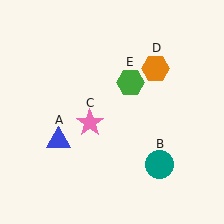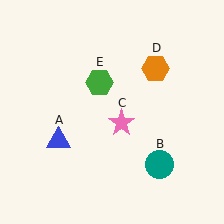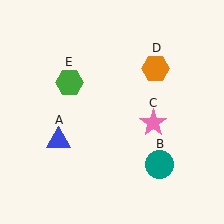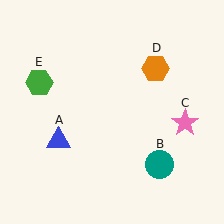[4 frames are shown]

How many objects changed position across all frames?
2 objects changed position: pink star (object C), green hexagon (object E).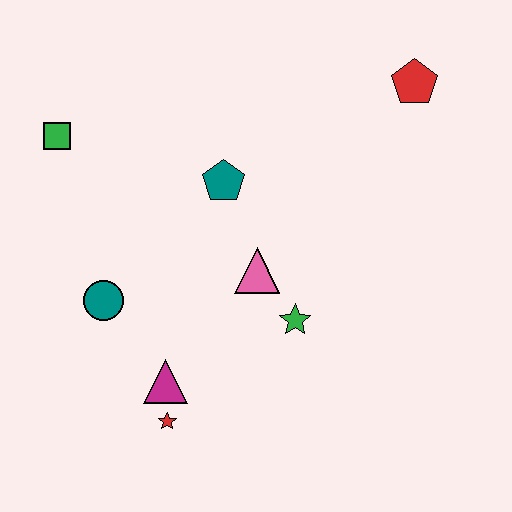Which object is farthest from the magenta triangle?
The red pentagon is farthest from the magenta triangle.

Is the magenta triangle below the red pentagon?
Yes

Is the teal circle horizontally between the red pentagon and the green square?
Yes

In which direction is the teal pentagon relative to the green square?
The teal pentagon is to the right of the green square.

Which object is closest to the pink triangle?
The green star is closest to the pink triangle.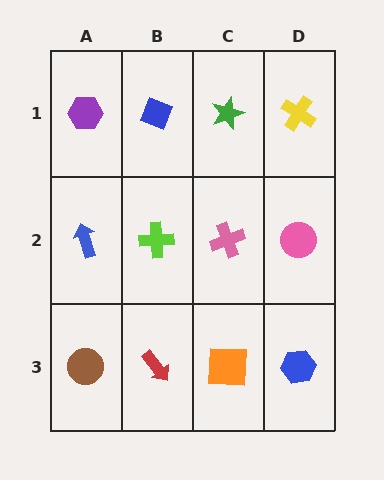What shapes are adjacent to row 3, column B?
A lime cross (row 2, column B), a brown circle (row 3, column A), an orange square (row 3, column C).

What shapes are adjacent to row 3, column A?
A blue arrow (row 2, column A), a red arrow (row 3, column B).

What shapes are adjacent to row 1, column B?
A lime cross (row 2, column B), a purple hexagon (row 1, column A), a green star (row 1, column C).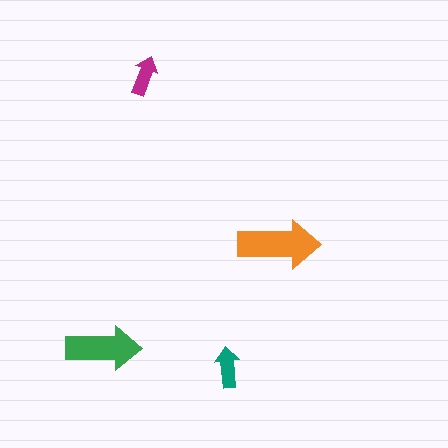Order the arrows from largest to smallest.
the orange one, the green one, the teal one, the magenta one.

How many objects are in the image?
There are 4 objects in the image.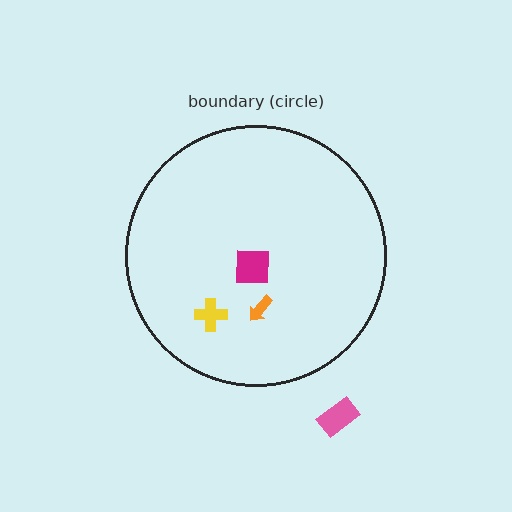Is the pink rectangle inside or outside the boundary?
Outside.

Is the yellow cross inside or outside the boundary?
Inside.